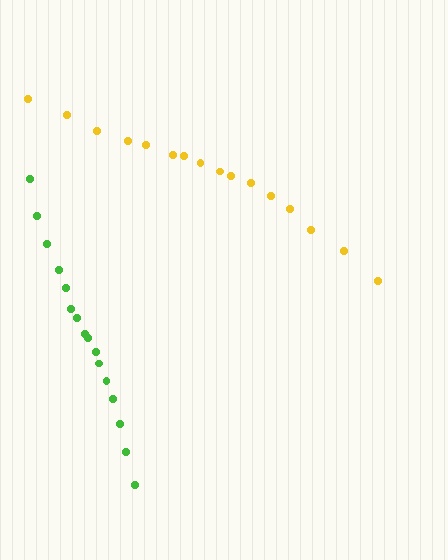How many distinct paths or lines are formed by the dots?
There are 2 distinct paths.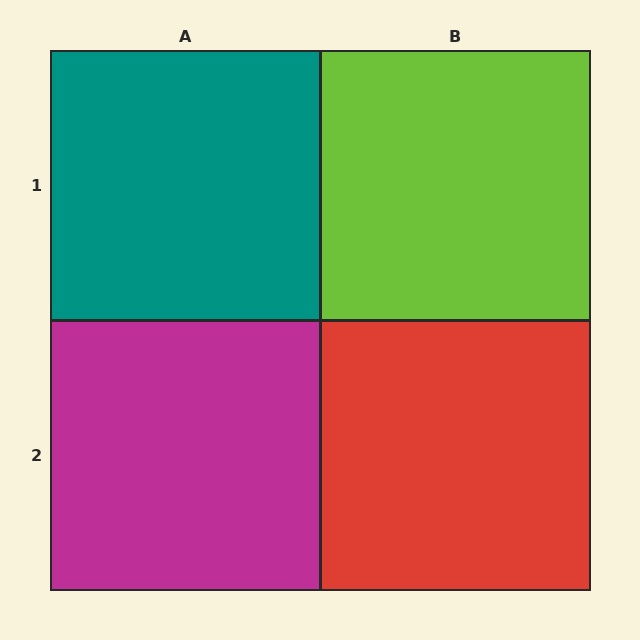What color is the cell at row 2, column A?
Magenta.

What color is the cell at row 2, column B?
Red.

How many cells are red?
1 cell is red.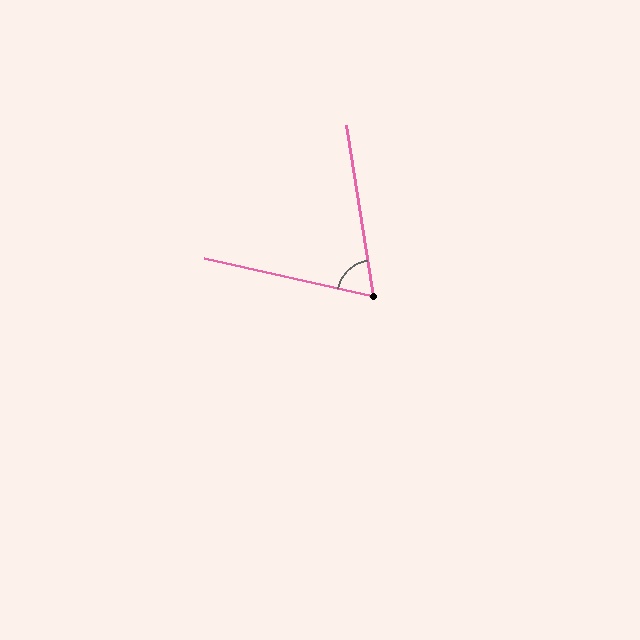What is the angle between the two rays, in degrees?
Approximately 68 degrees.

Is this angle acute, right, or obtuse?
It is acute.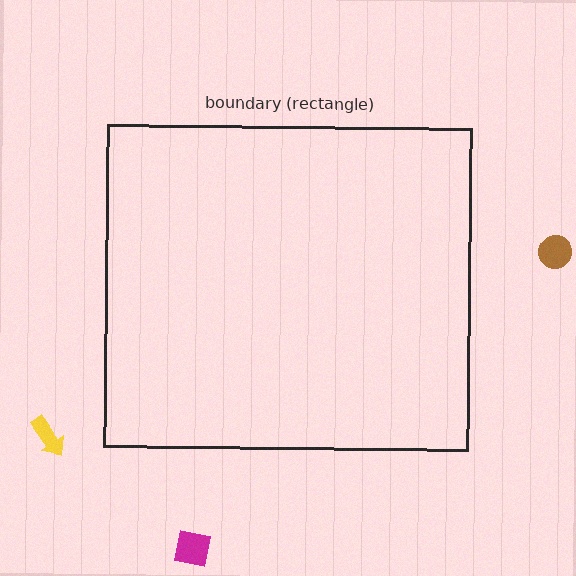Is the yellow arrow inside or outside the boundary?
Outside.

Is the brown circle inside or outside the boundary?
Outside.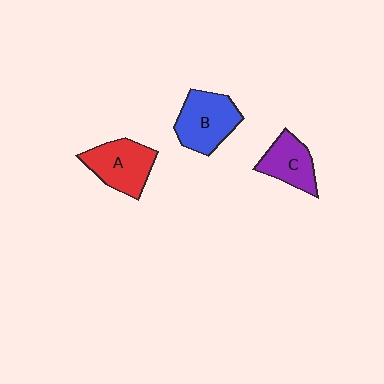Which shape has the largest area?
Shape B (blue).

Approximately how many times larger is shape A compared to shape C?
Approximately 1.3 times.